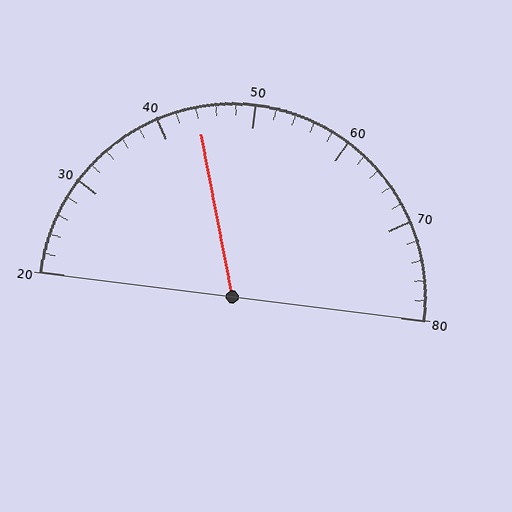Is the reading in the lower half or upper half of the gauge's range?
The reading is in the lower half of the range (20 to 80).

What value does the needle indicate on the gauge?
The needle indicates approximately 44.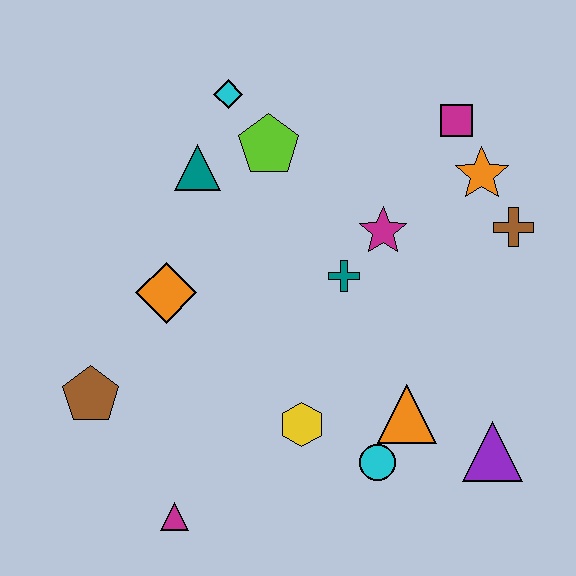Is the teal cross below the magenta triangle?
No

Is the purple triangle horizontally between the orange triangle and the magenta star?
No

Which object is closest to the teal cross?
The magenta star is closest to the teal cross.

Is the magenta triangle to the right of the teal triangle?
No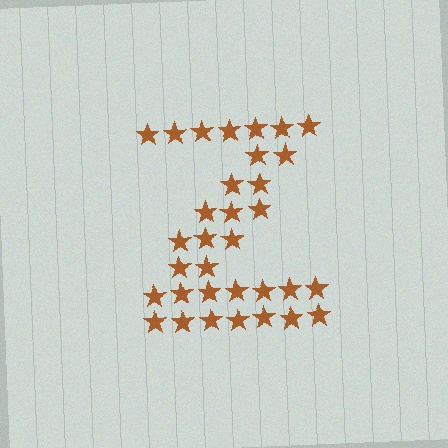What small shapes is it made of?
It is made of small stars.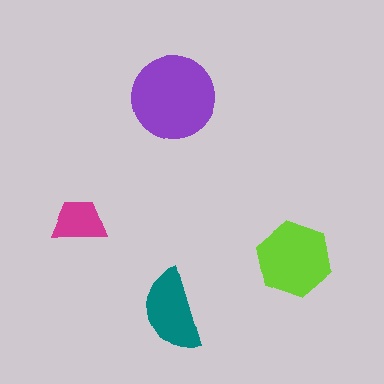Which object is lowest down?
The teal semicircle is bottommost.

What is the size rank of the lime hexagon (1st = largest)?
2nd.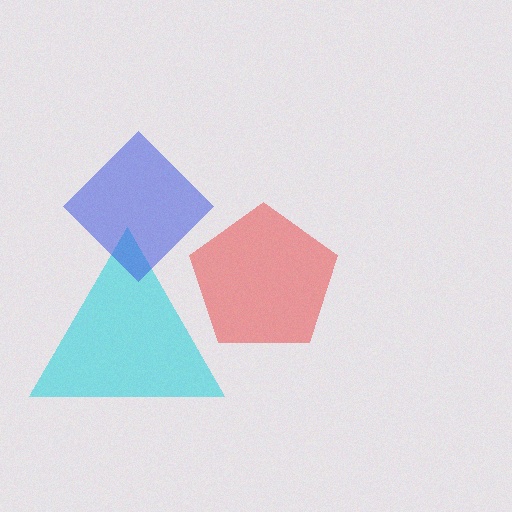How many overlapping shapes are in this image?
There are 3 overlapping shapes in the image.